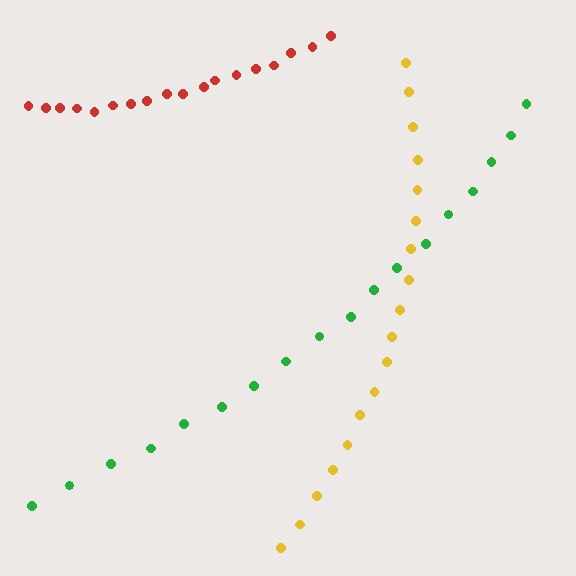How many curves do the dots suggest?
There are 3 distinct paths.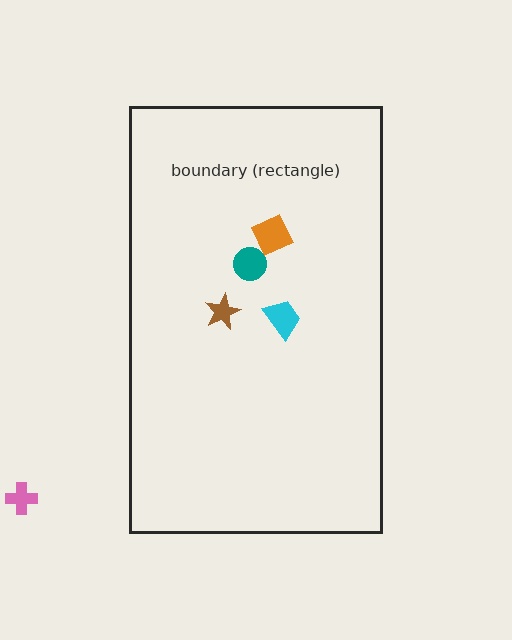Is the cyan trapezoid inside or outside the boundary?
Inside.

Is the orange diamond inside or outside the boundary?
Inside.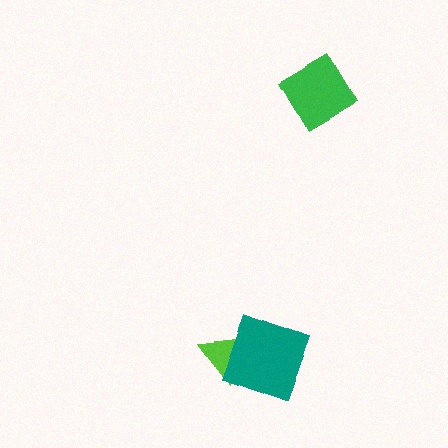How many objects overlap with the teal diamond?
1 object overlaps with the teal diamond.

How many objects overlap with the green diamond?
0 objects overlap with the green diamond.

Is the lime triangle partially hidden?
Yes, it is partially covered by another shape.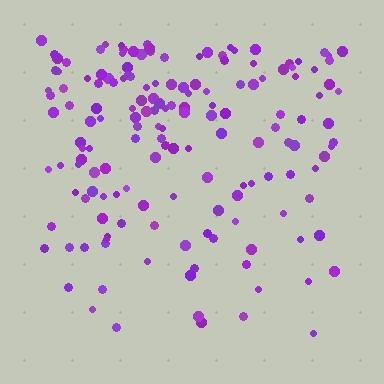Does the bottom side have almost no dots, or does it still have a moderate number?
Still a moderate number, just noticeably fewer than the top.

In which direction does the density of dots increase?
From bottom to top, with the top side densest.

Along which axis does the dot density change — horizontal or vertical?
Vertical.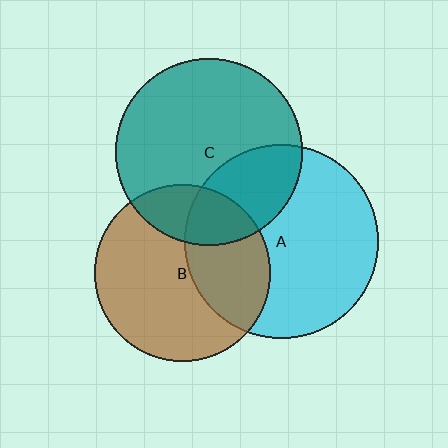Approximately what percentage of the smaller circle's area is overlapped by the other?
Approximately 35%.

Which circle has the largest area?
Circle A (cyan).